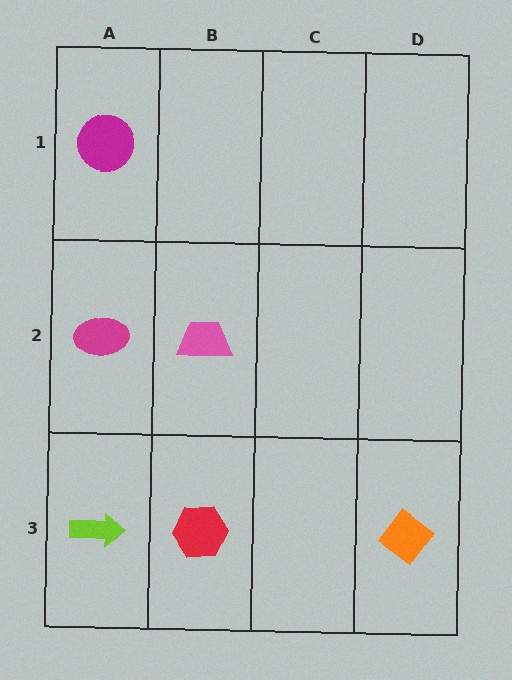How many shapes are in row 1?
1 shape.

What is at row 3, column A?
A lime arrow.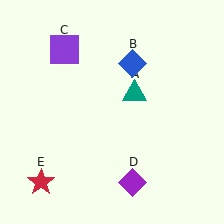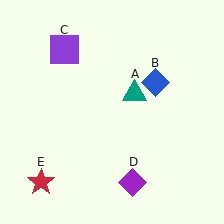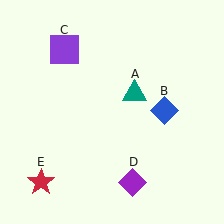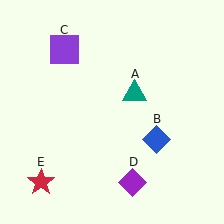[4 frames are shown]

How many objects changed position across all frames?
1 object changed position: blue diamond (object B).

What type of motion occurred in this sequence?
The blue diamond (object B) rotated clockwise around the center of the scene.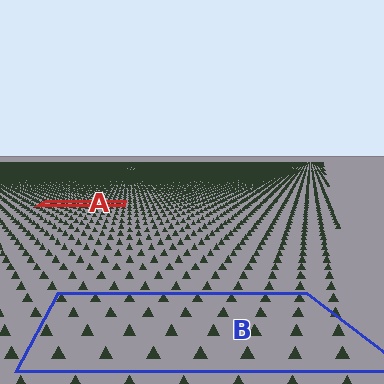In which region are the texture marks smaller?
The texture marks are smaller in region A, because it is farther away.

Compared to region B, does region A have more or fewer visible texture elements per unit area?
Region A has more texture elements per unit area — they are packed more densely because it is farther away.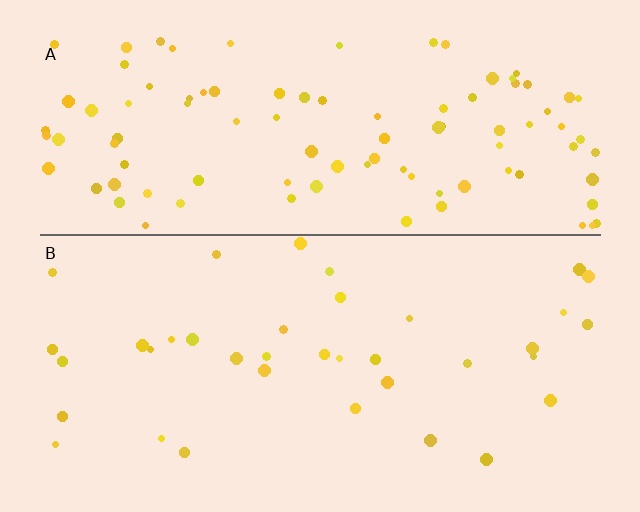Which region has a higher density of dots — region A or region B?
A (the top).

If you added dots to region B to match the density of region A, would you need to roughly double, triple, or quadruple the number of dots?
Approximately triple.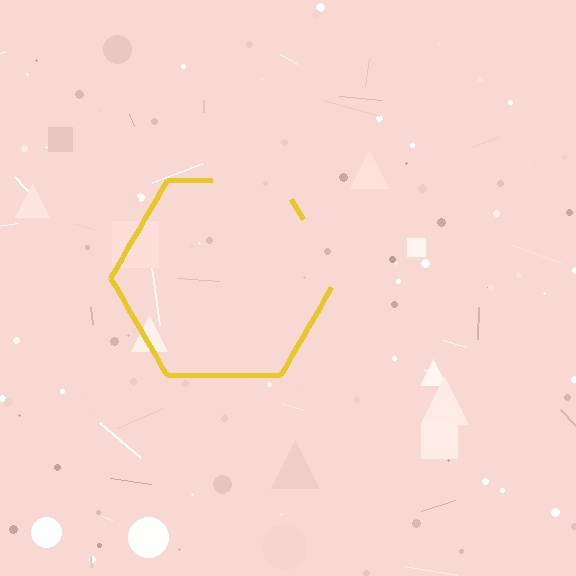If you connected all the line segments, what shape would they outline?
They would outline a hexagon.